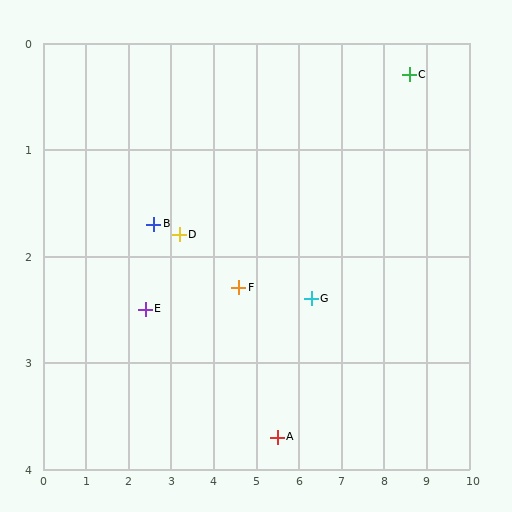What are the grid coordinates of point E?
Point E is at approximately (2.4, 2.5).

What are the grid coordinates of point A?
Point A is at approximately (5.5, 3.7).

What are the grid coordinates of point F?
Point F is at approximately (4.6, 2.3).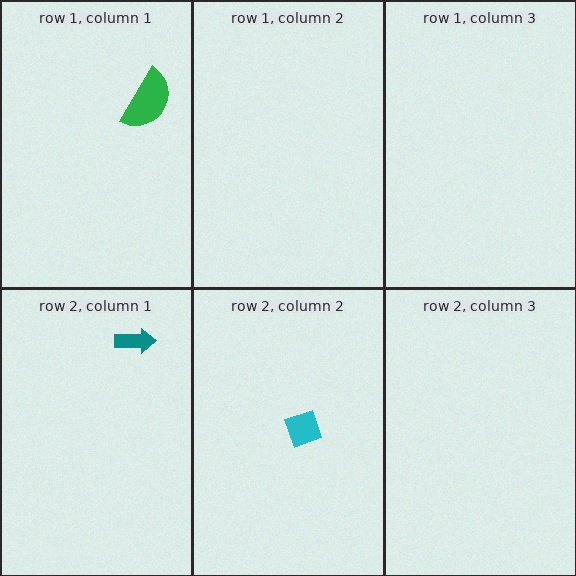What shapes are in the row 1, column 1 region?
The green semicircle.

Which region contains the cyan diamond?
The row 2, column 2 region.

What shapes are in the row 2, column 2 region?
The cyan diamond.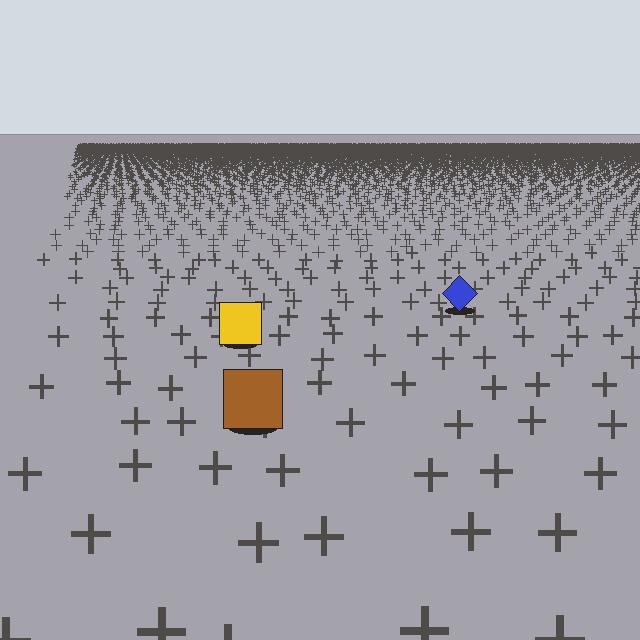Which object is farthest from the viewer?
The blue diamond is farthest from the viewer. It appears smaller and the ground texture around it is denser.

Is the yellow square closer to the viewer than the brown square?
No. The brown square is closer — you can tell from the texture gradient: the ground texture is coarser near it.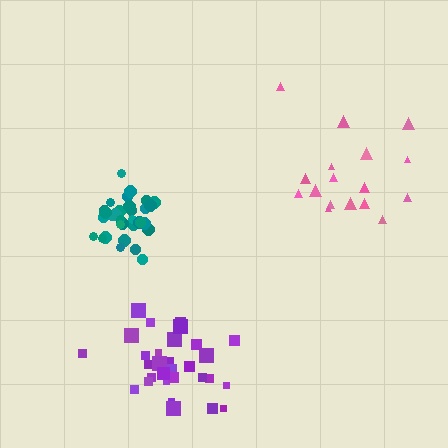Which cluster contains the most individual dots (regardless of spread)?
Teal (35).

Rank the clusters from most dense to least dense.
teal, purple, pink.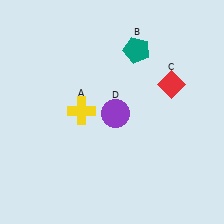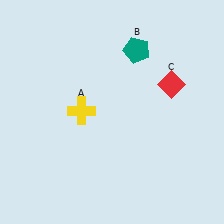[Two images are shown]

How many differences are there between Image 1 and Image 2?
There is 1 difference between the two images.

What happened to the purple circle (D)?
The purple circle (D) was removed in Image 2. It was in the bottom-right area of Image 1.